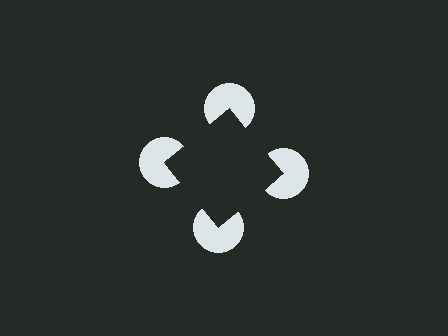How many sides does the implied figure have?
4 sides.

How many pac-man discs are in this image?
There are 4 — one at each vertex of the illusory square.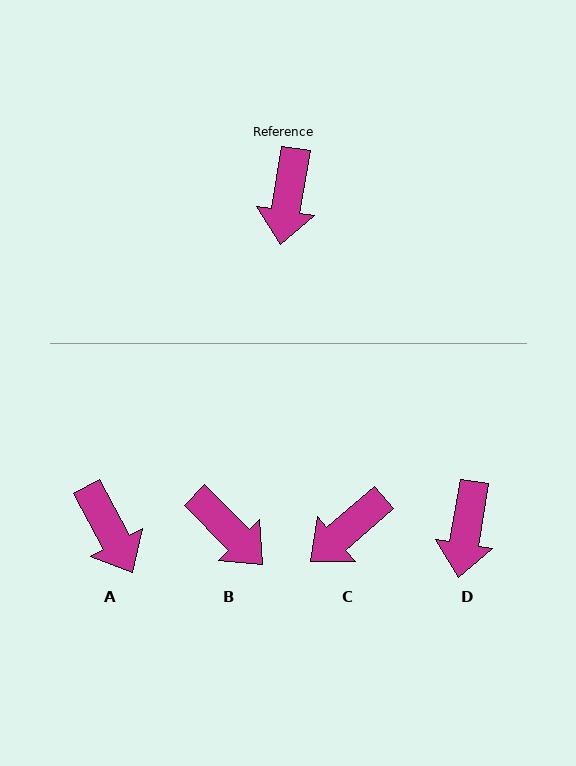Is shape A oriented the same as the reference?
No, it is off by about 38 degrees.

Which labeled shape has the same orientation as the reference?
D.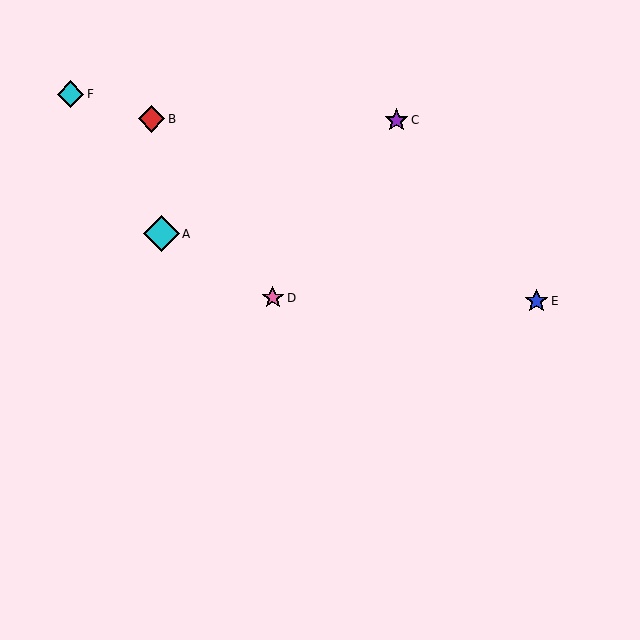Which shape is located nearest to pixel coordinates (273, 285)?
The pink star (labeled D) at (273, 298) is nearest to that location.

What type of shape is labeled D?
Shape D is a pink star.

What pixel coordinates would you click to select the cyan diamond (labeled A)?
Click at (161, 234) to select the cyan diamond A.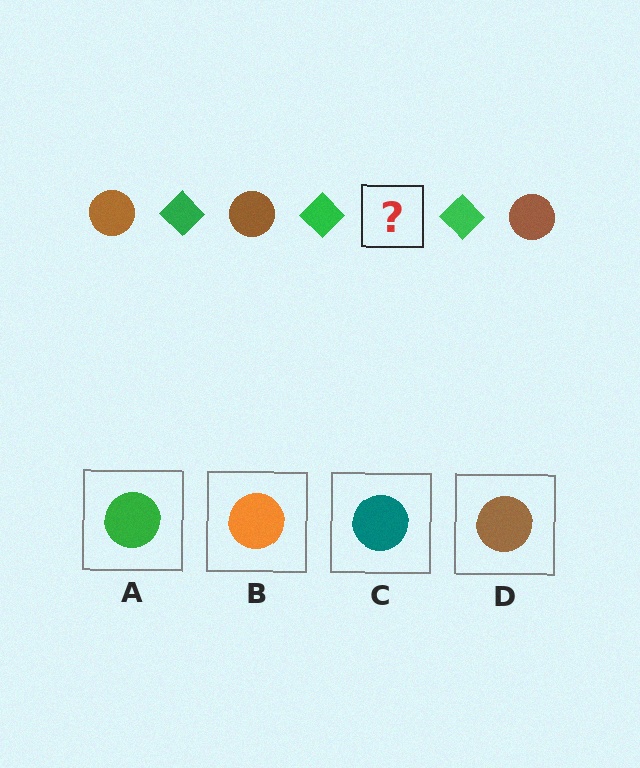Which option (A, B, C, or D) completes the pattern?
D.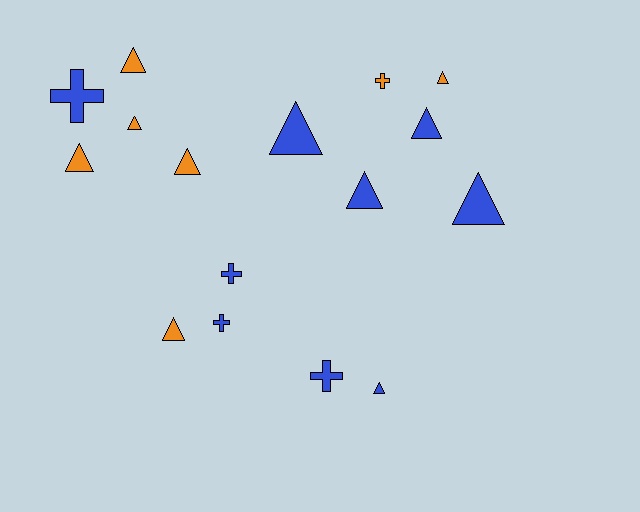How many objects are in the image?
There are 16 objects.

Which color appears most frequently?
Blue, with 9 objects.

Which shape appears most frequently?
Triangle, with 11 objects.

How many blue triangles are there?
There are 5 blue triangles.